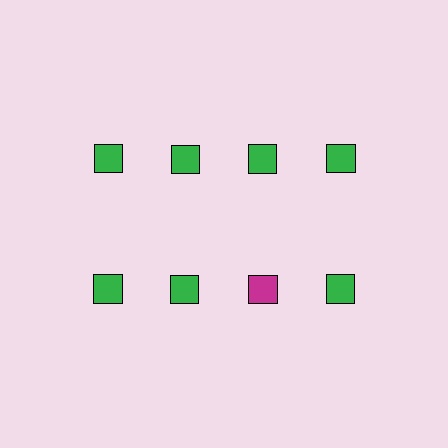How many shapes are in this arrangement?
There are 8 shapes arranged in a grid pattern.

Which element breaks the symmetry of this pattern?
The magenta square in the second row, center column breaks the symmetry. All other shapes are green squares.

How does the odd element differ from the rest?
It has a different color: magenta instead of green.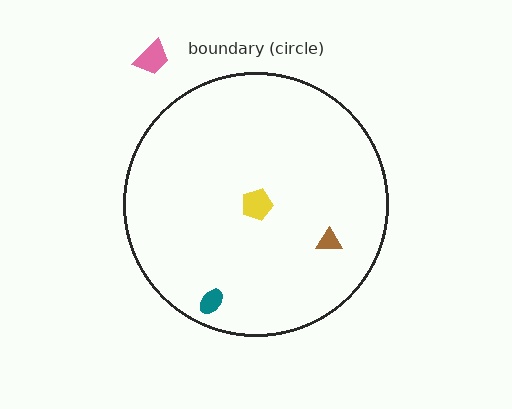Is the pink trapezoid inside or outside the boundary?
Outside.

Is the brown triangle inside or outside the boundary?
Inside.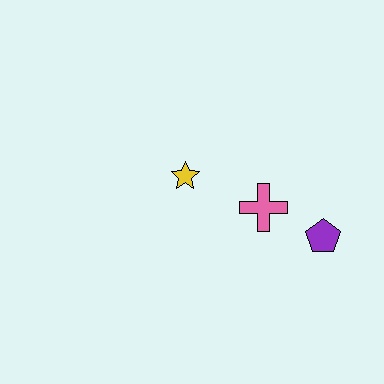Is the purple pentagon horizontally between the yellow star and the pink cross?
No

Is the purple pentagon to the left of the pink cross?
No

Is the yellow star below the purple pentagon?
No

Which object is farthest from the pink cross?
The yellow star is farthest from the pink cross.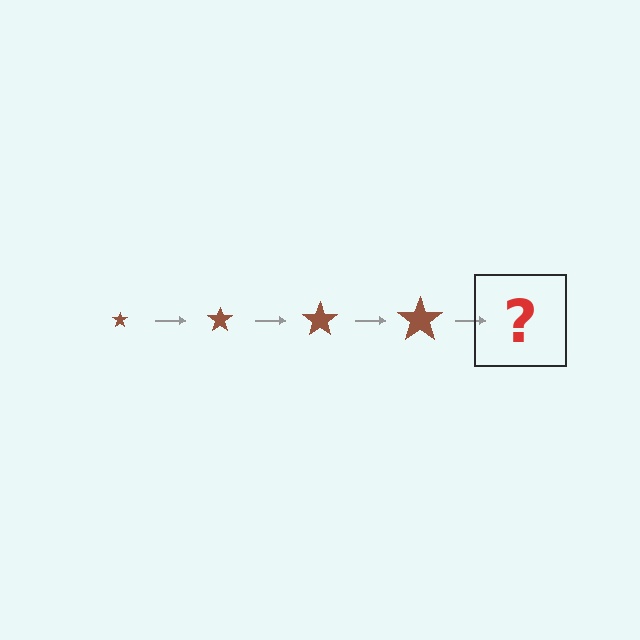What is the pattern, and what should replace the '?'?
The pattern is that the star gets progressively larger each step. The '?' should be a brown star, larger than the previous one.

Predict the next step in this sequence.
The next step is a brown star, larger than the previous one.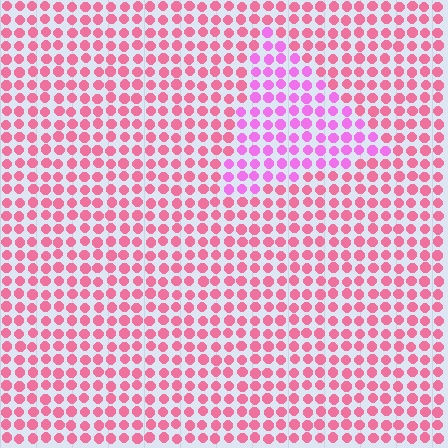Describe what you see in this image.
The image is filled with small pink elements in a uniform arrangement. A triangle-shaped region is visible where the elements are tinted to a slightly different hue, forming a subtle color boundary.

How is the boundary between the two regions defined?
The boundary is defined purely by a slight shift in hue (about 37 degrees). Spacing, size, and orientation are identical on both sides.